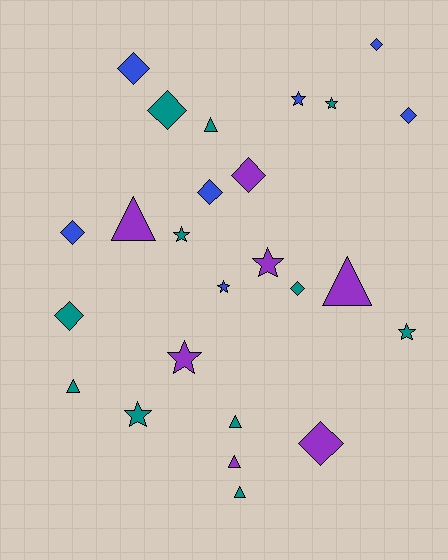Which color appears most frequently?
Teal, with 11 objects.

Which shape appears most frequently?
Diamond, with 10 objects.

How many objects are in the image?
There are 25 objects.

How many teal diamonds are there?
There are 3 teal diamonds.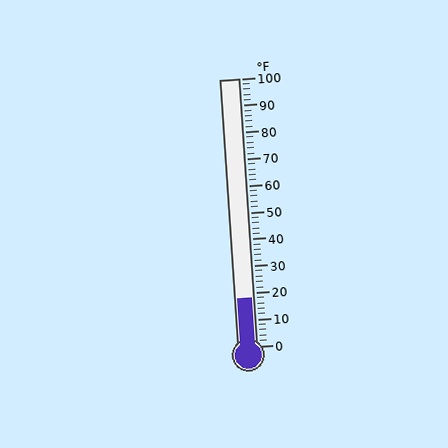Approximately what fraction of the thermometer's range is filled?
The thermometer is filled to approximately 20% of its range.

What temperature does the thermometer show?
The thermometer shows approximately 18°F.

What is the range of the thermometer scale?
The thermometer scale ranges from 0°F to 100°F.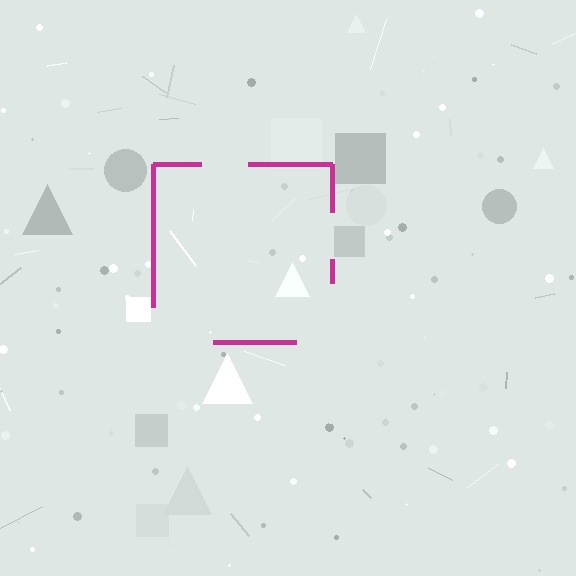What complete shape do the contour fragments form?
The contour fragments form a square.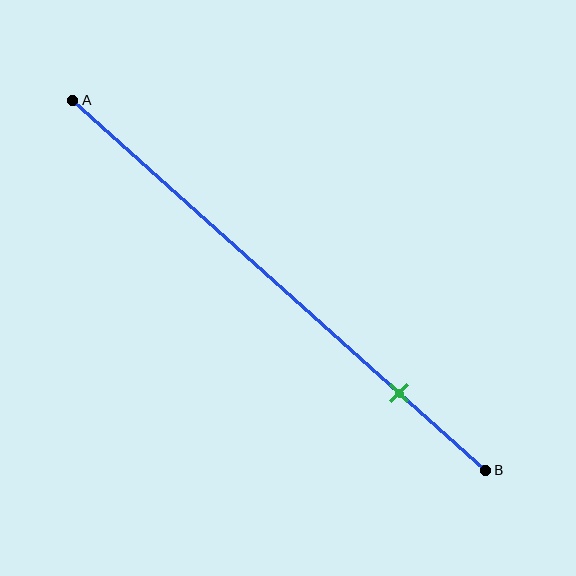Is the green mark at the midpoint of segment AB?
No, the mark is at about 80% from A, not at the 50% midpoint.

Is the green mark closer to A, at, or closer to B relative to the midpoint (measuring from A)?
The green mark is closer to point B than the midpoint of segment AB.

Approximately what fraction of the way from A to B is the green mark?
The green mark is approximately 80% of the way from A to B.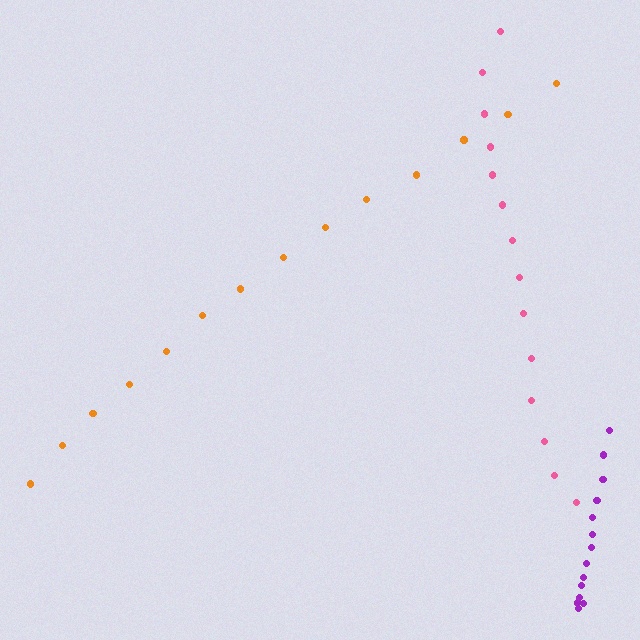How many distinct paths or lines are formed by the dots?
There are 3 distinct paths.